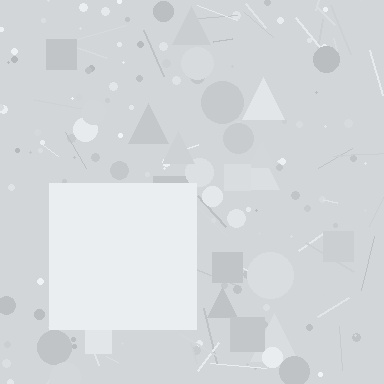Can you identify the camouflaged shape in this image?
The camouflaged shape is a square.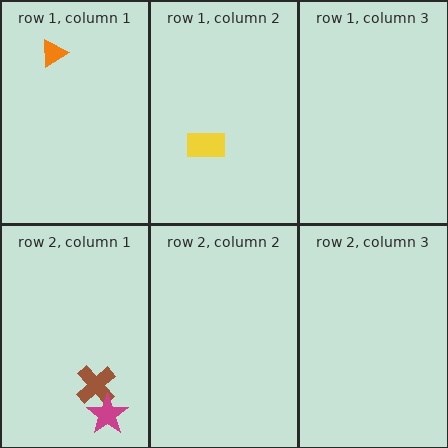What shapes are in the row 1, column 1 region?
The orange triangle.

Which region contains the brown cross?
The row 2, column 1 region.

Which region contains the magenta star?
The row 2, column 1 region.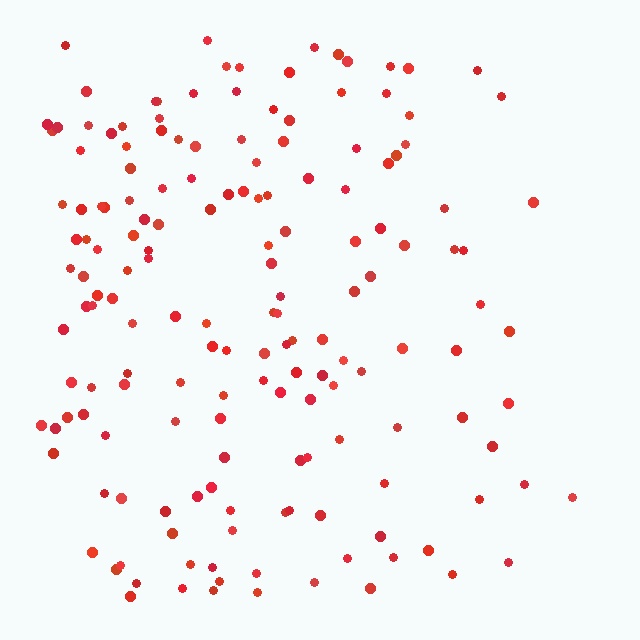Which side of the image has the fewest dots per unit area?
The right.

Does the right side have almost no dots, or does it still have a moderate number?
Still a moderate number, just noticeably fewer than the left.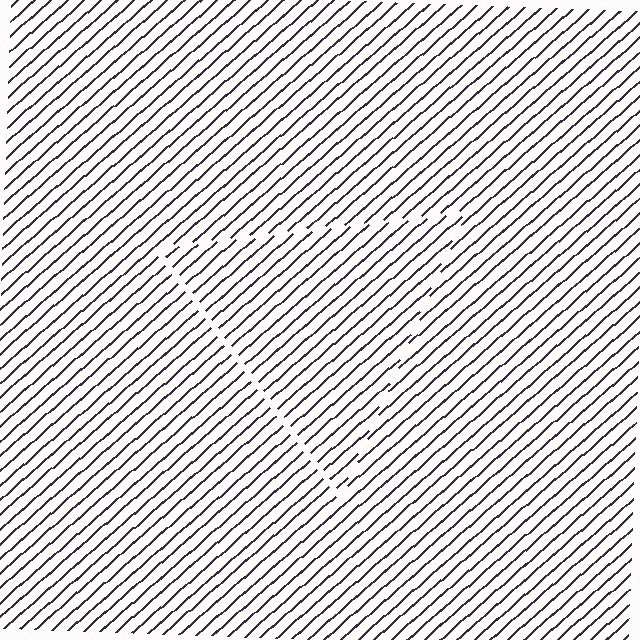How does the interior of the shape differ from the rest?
The interior of the shape contains the same grating, shifted by half a period — the contour is defined by the phase discontinuity where line-ends from the inner and outer gratings abut.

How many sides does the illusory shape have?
3 sides — the line-ends trace a triangle.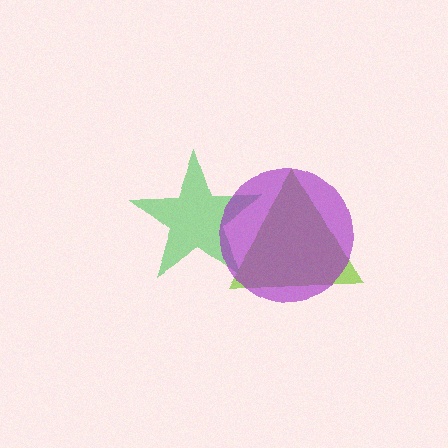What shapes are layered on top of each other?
The layered shapes are: a green star, a lime triangle, a purple circle.